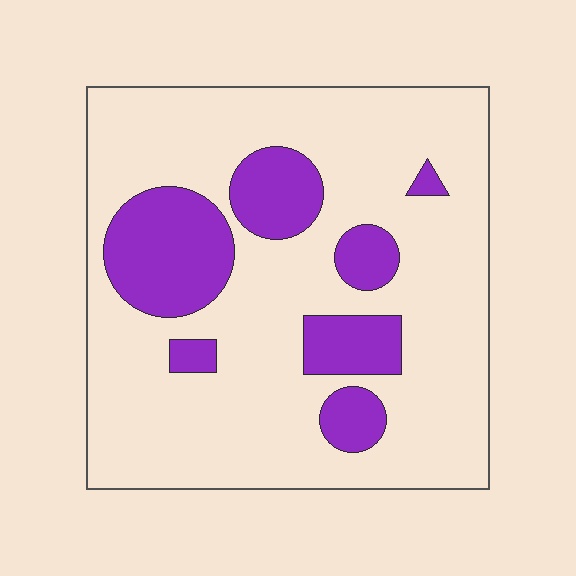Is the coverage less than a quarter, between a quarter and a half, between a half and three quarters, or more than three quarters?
Less than a quarter.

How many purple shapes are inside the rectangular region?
7.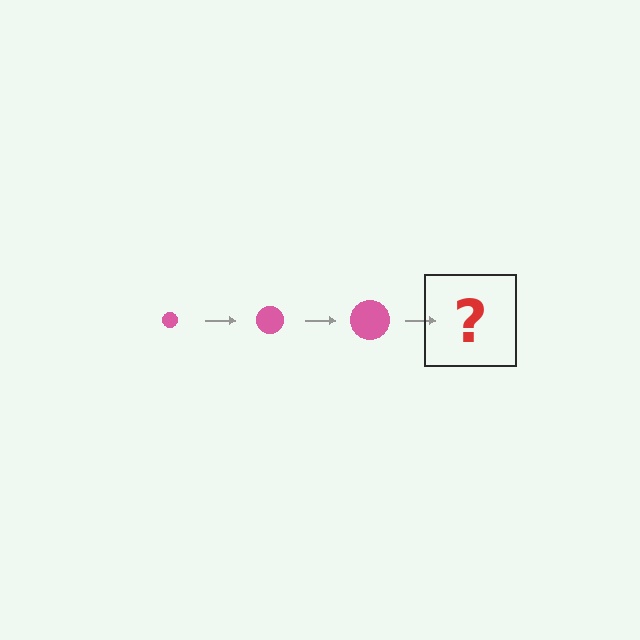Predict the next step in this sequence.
The next step is a pink circle, larger than the previous one.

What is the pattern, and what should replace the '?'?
The pattern is that the circle gets progressively larger each step. The '?' should be a pink circle, larger than the previous one.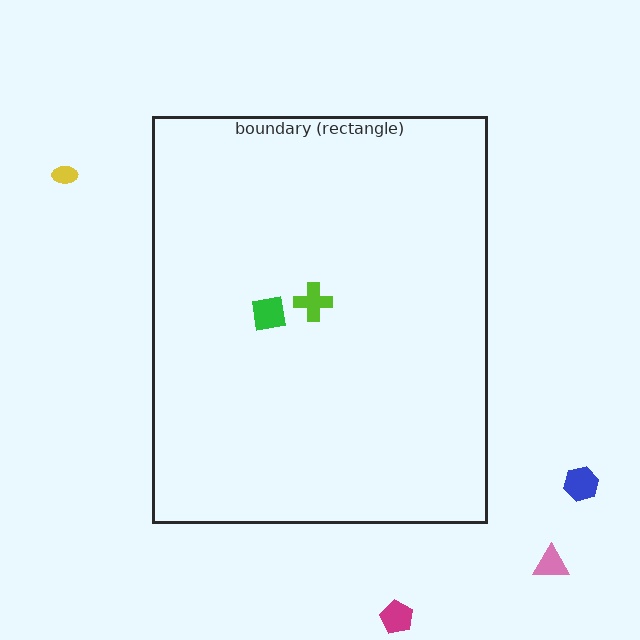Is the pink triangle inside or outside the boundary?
Outside.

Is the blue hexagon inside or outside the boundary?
Outside.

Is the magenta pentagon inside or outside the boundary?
Outside.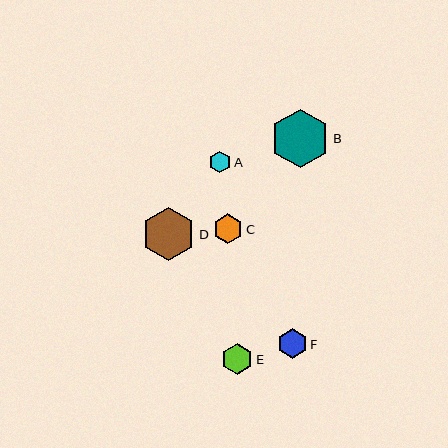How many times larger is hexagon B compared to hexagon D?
Hexagon B is approximately 1.1 times the size of hexagon D.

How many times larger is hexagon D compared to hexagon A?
Hexagon D is approximately 2.5 times the size of hexagon A.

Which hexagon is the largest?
Hexagon B is the largest with a size of approximately 59 pixels.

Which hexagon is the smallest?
Hexagon A is the smallest with a size of approximately 22 pixels.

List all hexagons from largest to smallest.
From largest to smallest: B, D, E, C, F, A.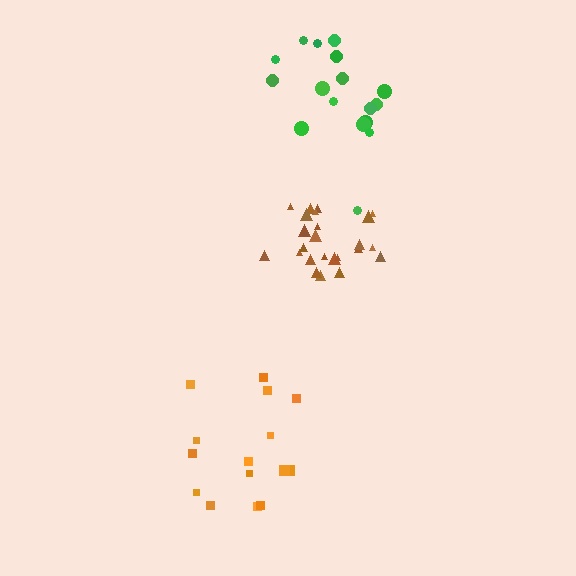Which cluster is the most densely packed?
Brown.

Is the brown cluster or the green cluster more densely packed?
Brown.